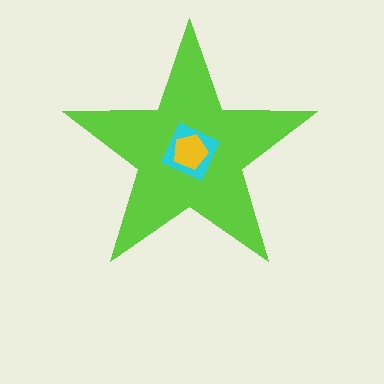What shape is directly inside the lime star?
The cyan diamond.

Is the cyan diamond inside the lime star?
Yes.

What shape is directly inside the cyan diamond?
The yellow pentagon.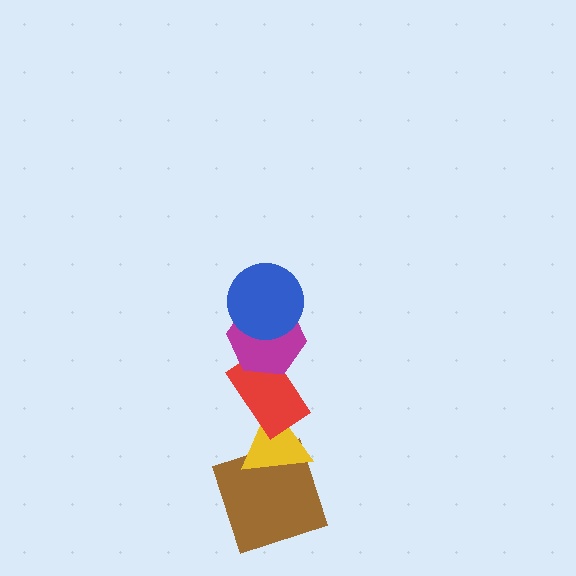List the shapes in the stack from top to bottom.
From top to bottom: the blue circle, the magenta hexagon, the red rectangle, the yellow triangle, the brown square.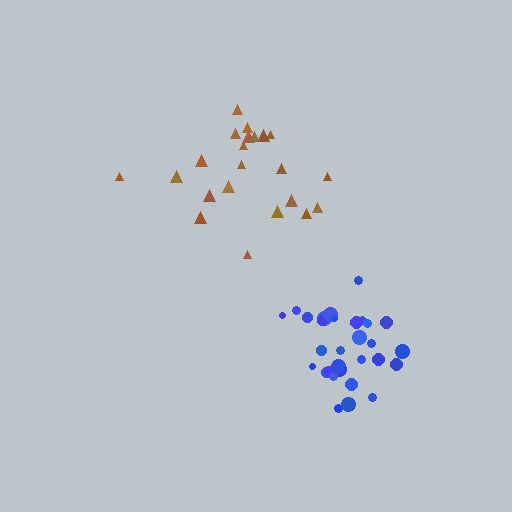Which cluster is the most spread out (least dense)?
Brown.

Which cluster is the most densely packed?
Blue.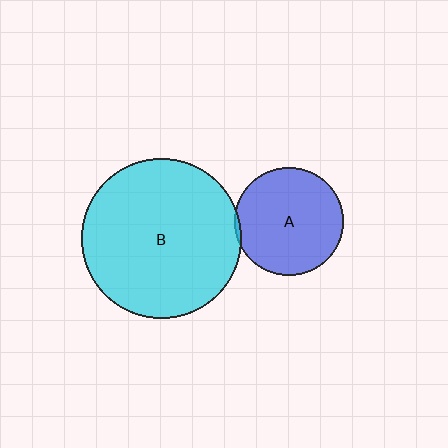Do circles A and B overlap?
Yes.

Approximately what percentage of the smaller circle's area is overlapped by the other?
Approximately 5%.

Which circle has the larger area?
Circle B (cyan).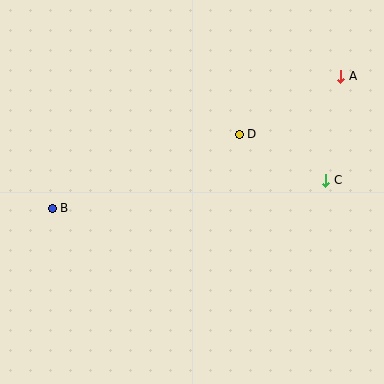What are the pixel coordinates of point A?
Point A is at (341, 76).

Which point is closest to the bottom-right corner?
Point C is closest to the bottom-right corner.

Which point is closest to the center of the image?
Point D at (239, 134) is closest to the center.